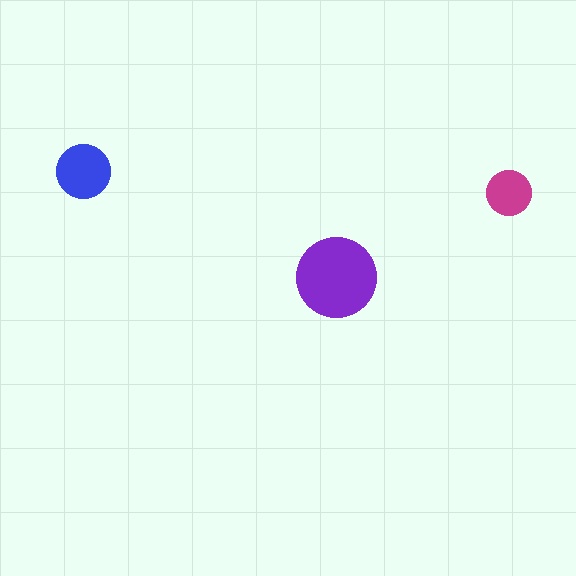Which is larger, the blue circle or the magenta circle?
The blue one.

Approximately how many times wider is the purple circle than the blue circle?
About 1.5 times wider.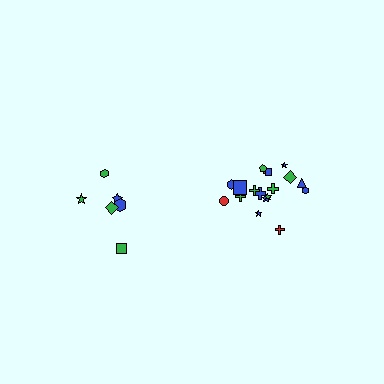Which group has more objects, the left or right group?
The right group.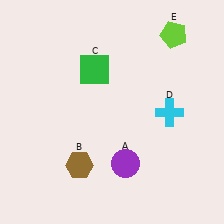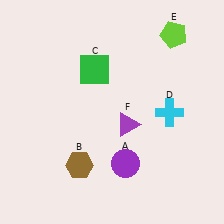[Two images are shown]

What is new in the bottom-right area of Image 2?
A purple triangle (F) was added in the bottom-right area of Image 2.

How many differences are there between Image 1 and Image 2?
There is 1 difference between the two images.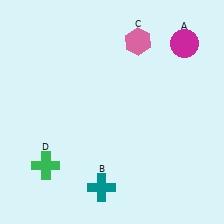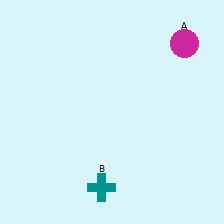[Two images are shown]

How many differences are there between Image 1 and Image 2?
There are 2 differences between the two images.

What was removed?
The pink hexagon (C), the green cross (D) were removed in Image 2.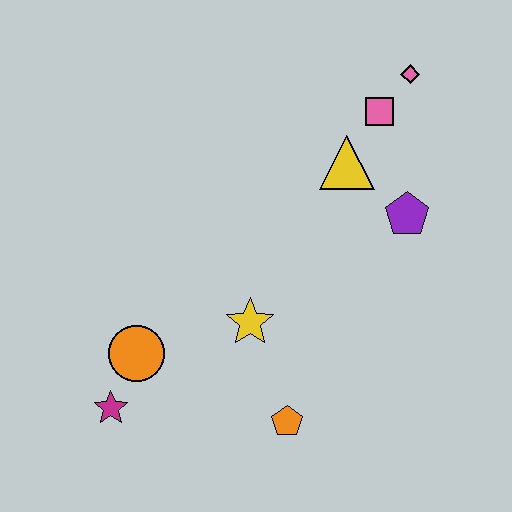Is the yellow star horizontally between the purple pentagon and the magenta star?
Yes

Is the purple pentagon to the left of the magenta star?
No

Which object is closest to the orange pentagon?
The yellow star is closest to the orange pentagon.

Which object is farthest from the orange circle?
The pink diamond is farthest from the orange circle.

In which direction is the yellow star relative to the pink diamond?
The yellow star is below the pink diamond.